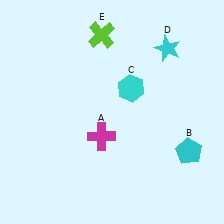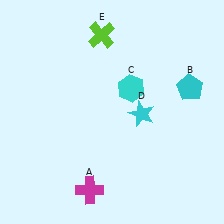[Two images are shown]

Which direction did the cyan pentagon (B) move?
The cyan pentagon (B) moved up.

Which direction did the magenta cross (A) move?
The magenta cross (A) moved down.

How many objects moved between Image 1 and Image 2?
3 objects moved between the two images.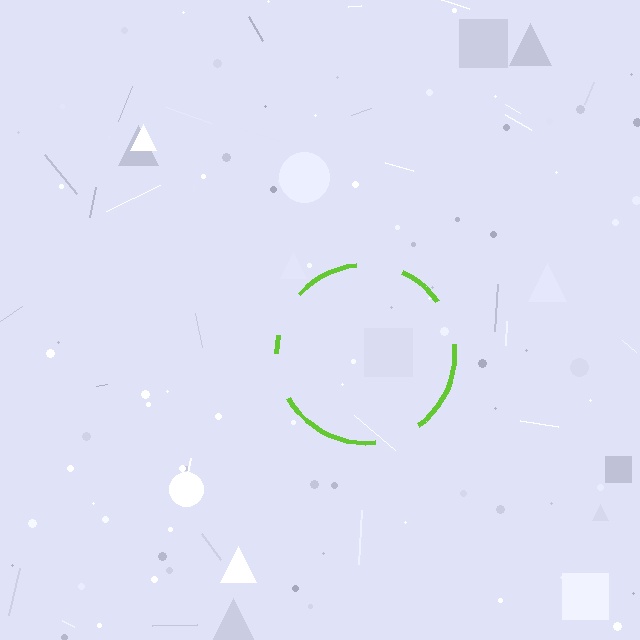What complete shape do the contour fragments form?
The contour fragments form a circle.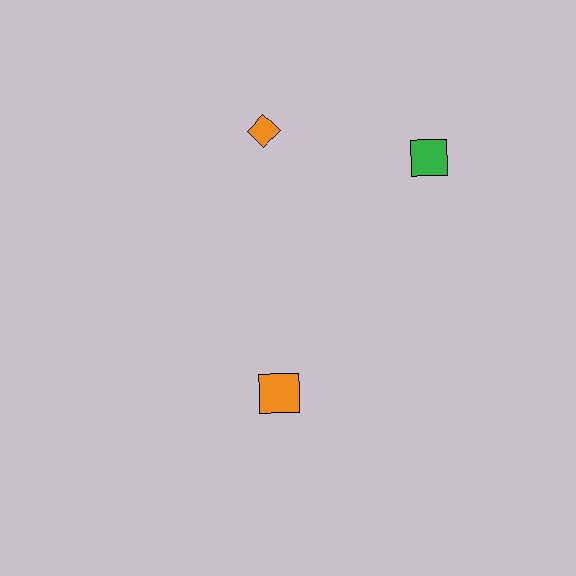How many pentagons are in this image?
There are no pentagons.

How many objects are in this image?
There are 3 objects.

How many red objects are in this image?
There are no red objects.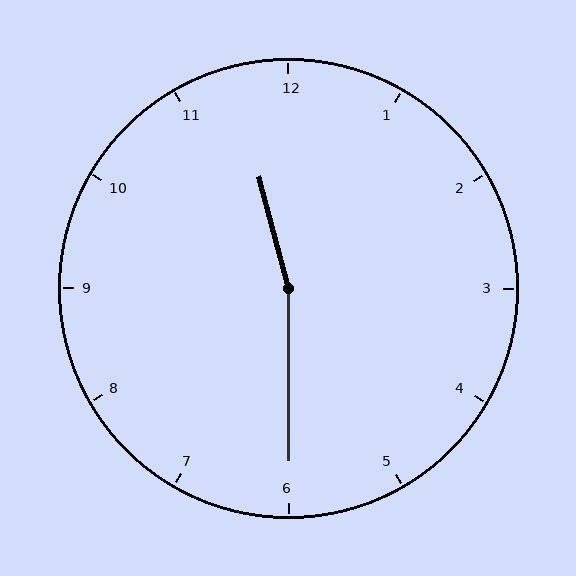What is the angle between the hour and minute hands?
Approximately 165 degrees.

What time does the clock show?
11:30.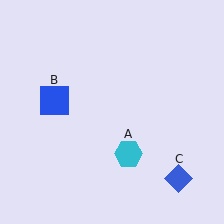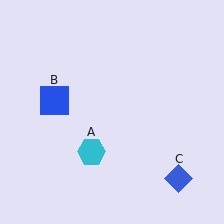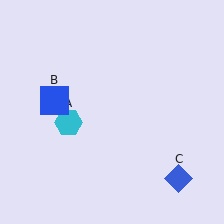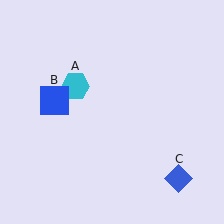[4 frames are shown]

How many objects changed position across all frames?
1 object changed position: cyan hexagon (object A).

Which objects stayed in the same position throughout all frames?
Blue square (object B) and blue diamond (object C) remained stationary.